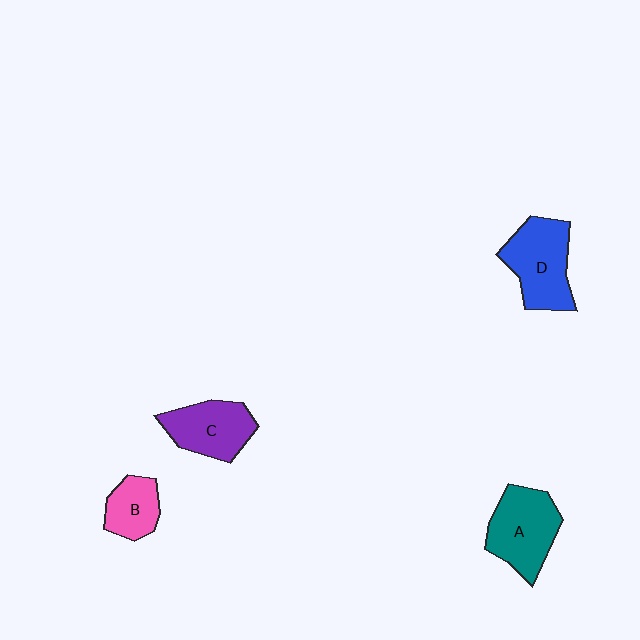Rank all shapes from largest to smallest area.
From largest to smallest: D (blue), A (teal), C (purple), B (pink).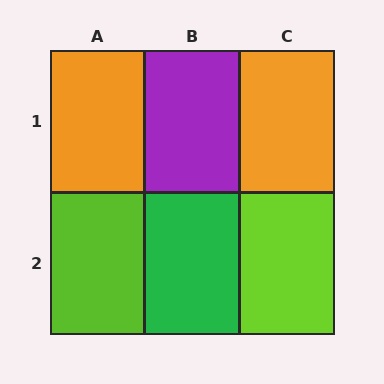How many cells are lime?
2 cells are lime.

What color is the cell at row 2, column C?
Lime.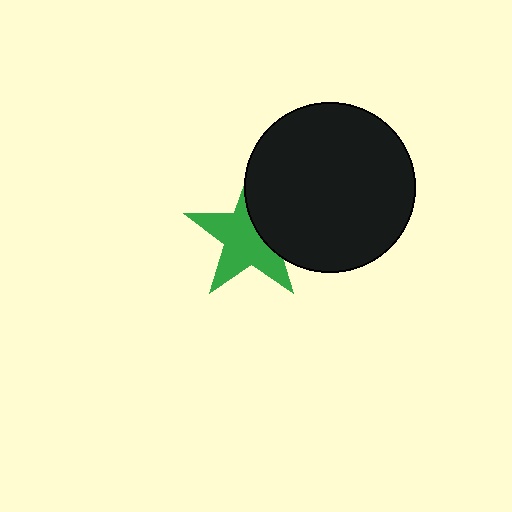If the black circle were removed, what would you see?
You would see the complete green star.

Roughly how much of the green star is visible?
About half of it is visible (roughly 64%).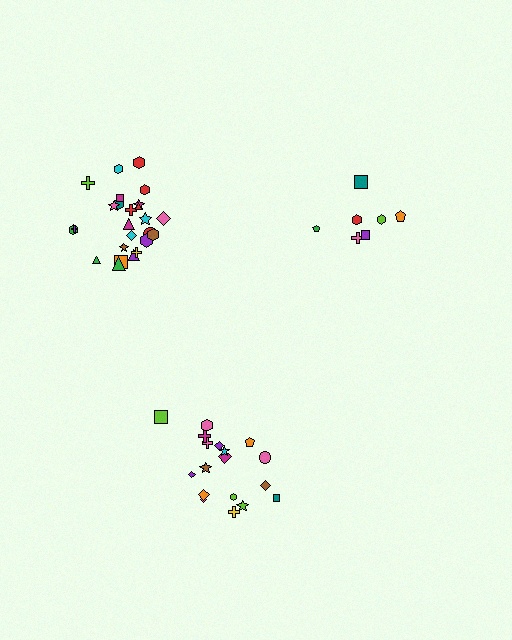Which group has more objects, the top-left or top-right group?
The top-left group.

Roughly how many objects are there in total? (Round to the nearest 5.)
Roughly 50 objects in total.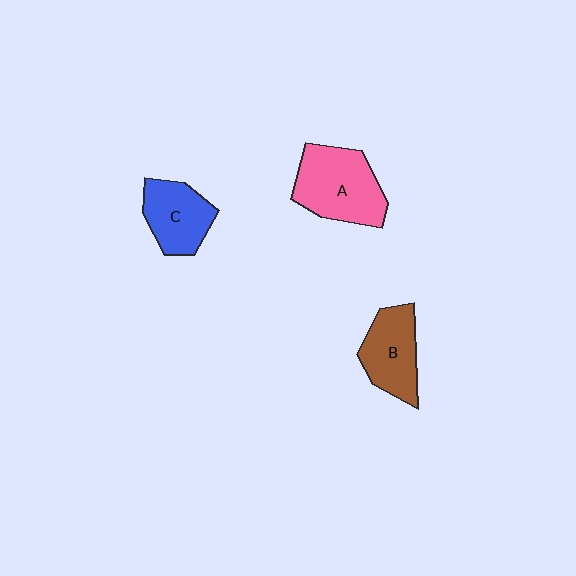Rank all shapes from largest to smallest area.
From largest to smallest: A (pink), B (brown), C (blue).